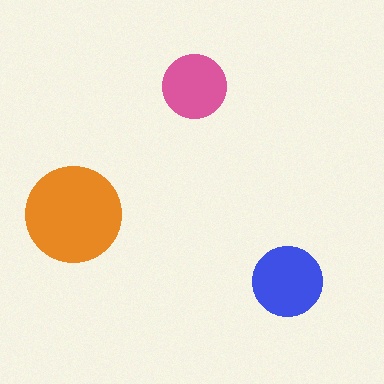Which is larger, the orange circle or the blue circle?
The orange one.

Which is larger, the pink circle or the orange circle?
The orange one.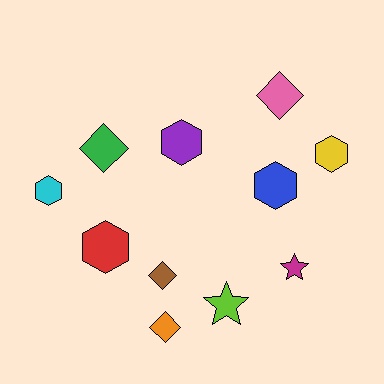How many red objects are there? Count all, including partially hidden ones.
There is 1 red object.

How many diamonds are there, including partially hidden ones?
There are 4 diamonds.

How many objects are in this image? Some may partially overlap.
There are 11 objects.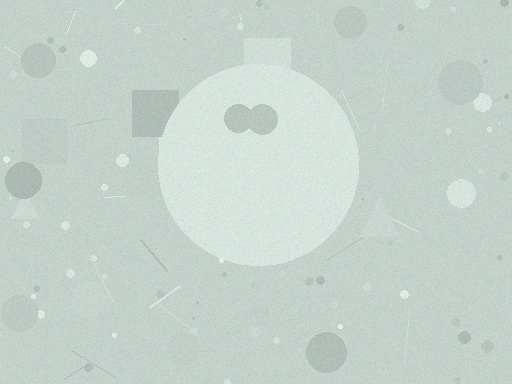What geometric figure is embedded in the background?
A circle is embedded in the background.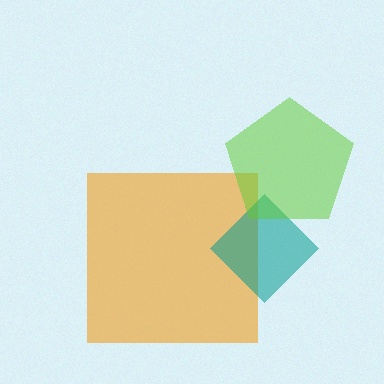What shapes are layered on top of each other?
The layered shapes are: an orange square, a teal diamond, a lime pentagon.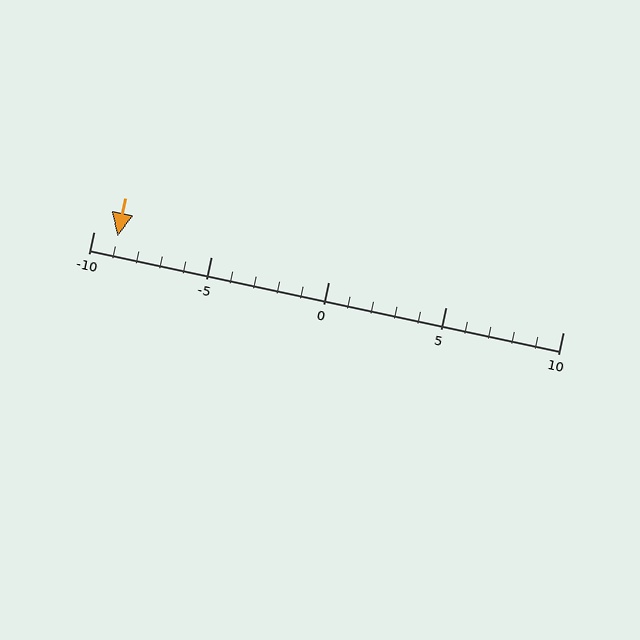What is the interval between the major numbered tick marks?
The major tick marks are spaced 5 units apart.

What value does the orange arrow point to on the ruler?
The orange arrow points to approximately -9.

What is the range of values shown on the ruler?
The ruler shows values from -10 to 10.